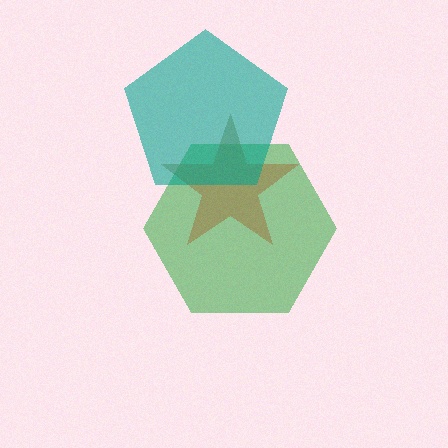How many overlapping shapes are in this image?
There are 3 overlapping shapes in the image.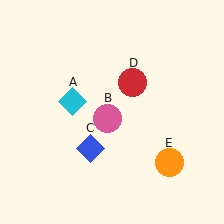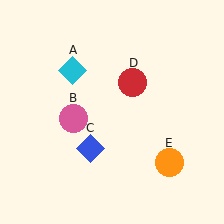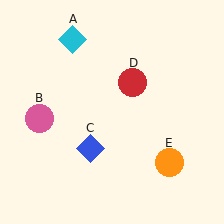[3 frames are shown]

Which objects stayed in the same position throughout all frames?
Blue diamond (object C) and red circle (object D) and orange circle (object E) remained stationary.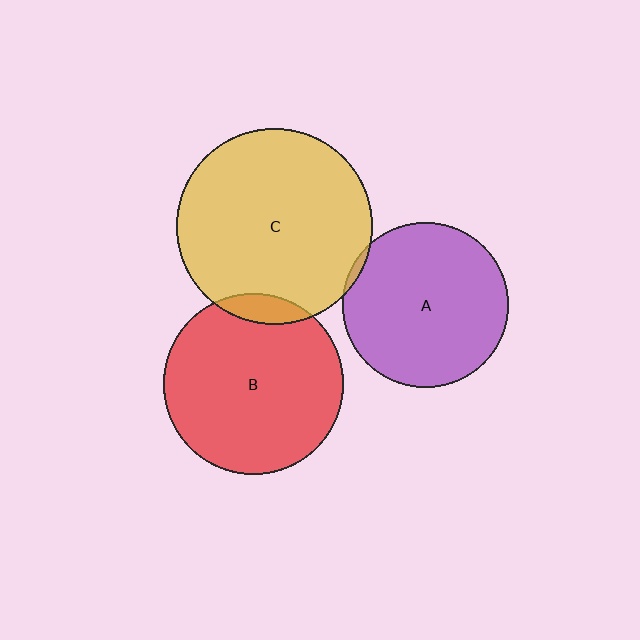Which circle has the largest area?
Circle C (yellow).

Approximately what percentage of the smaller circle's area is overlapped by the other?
Approximately 10%.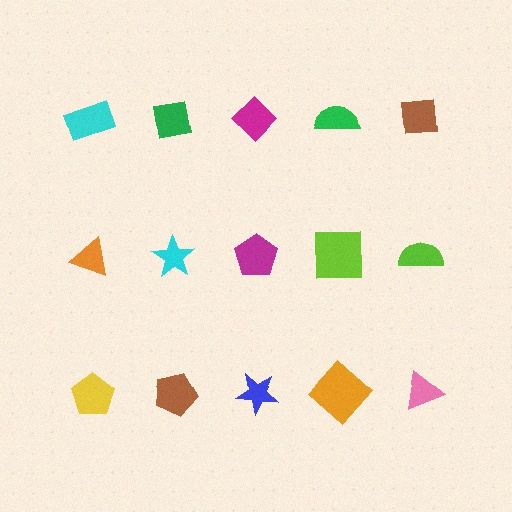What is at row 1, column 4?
A green semicircle.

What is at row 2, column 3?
A magenta pentagon.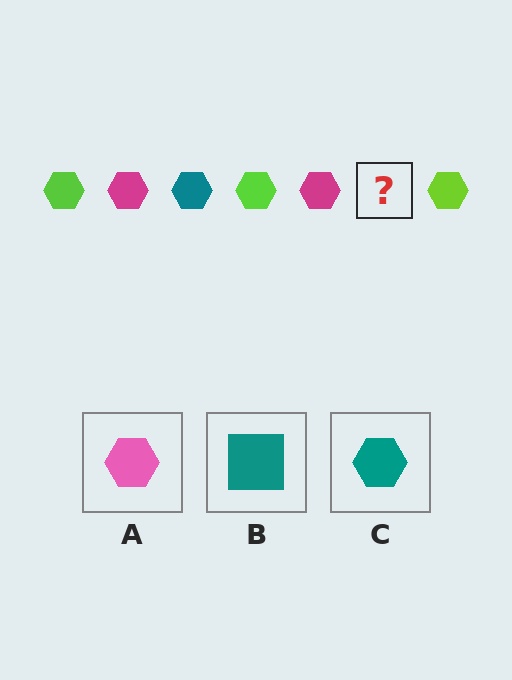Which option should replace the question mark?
Option C.